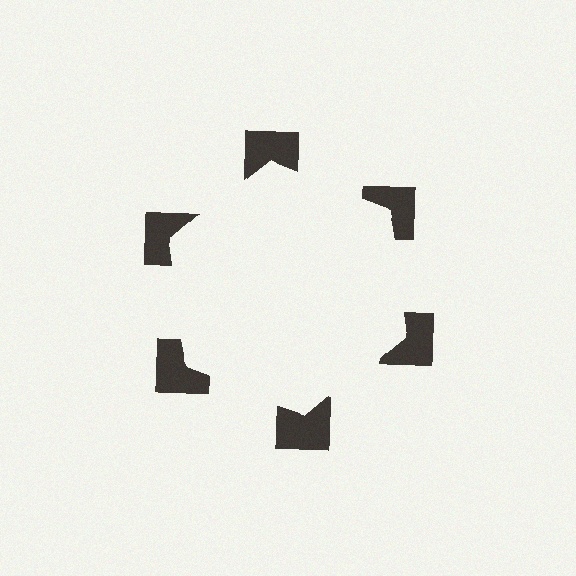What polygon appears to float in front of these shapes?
An illusory hexagon — its edges are inferred from the aligned wedge cuts in the notched squares, not physically drawn.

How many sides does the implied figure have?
6 sides.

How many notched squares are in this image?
There are 6 — one at each vertex of the illusory hexagon.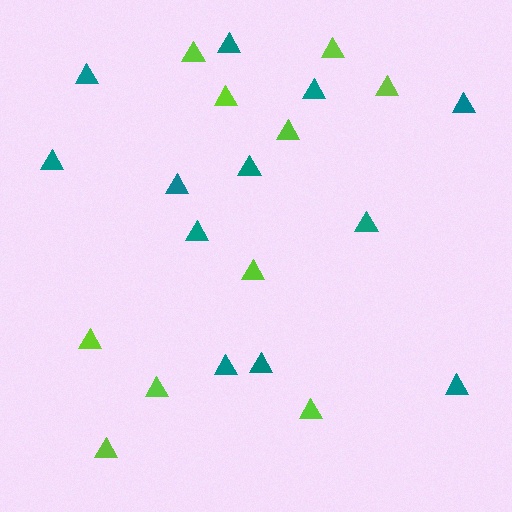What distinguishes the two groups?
There are 2 groups: one group of lime triangles (10) and one group of teal triangles (12).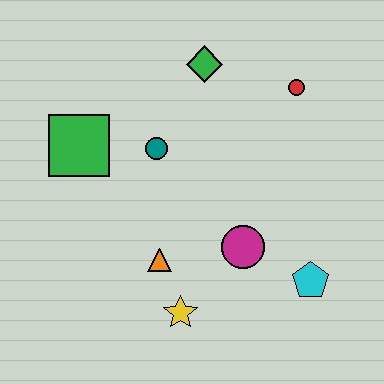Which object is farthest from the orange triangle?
The red circle is farthest from the orange triangle.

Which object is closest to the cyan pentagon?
The magenta circle is closest to the cyan pentagon.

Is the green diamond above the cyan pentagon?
Yes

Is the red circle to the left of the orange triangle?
No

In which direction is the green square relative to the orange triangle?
The green square is above the orange triangle.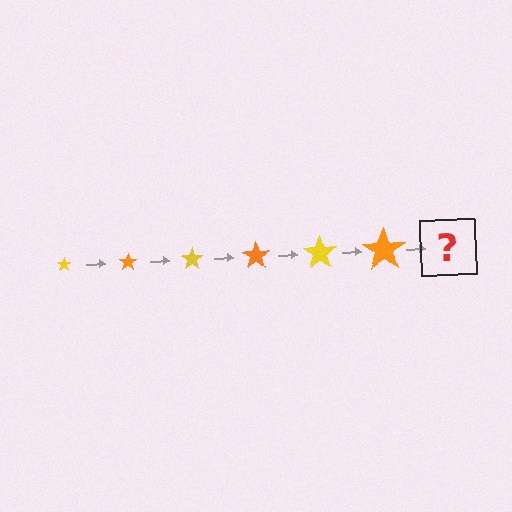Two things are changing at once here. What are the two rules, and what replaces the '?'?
The two rules are that the star grows larger each step and the color cycles through yellow and orange. The '?' should be a yellow star, larger than the previous one.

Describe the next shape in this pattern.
It should be a yellow star, larger than the previous one.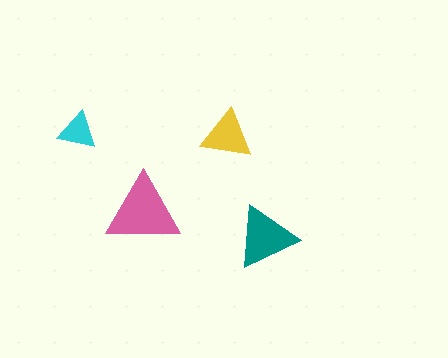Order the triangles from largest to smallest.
the pink one, the teal one, the yellow one, the cyan one.